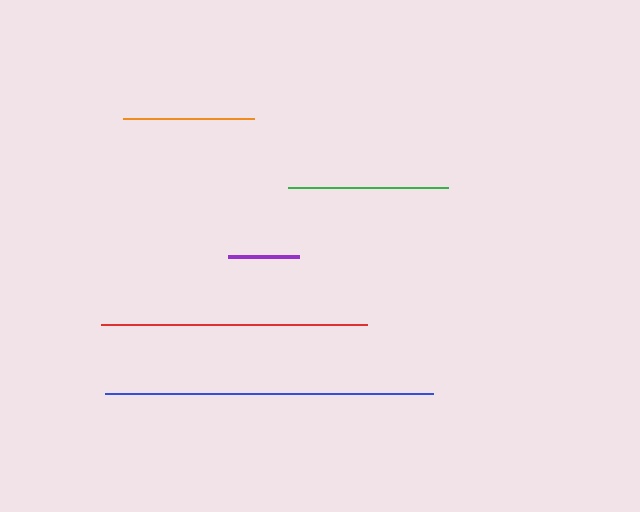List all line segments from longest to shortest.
From longest to shortest: blue, red, green, orange, purple.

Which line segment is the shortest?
The purple line is the shortest at approximately 71 pixels.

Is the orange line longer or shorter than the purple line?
The orange line is longer than the purple line.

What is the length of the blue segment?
The blue segment is approximately 327 pixels long.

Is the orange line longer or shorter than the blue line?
The blue line is longer than the orange line.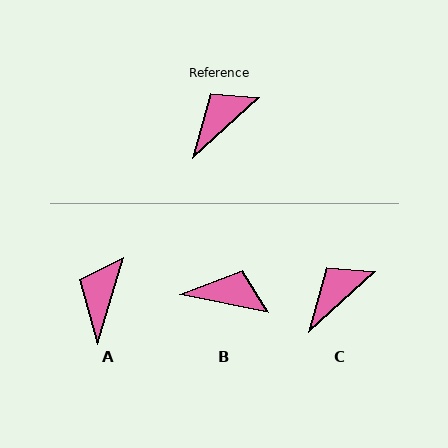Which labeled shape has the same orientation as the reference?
C.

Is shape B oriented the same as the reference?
No, it is off by about 54 degrees.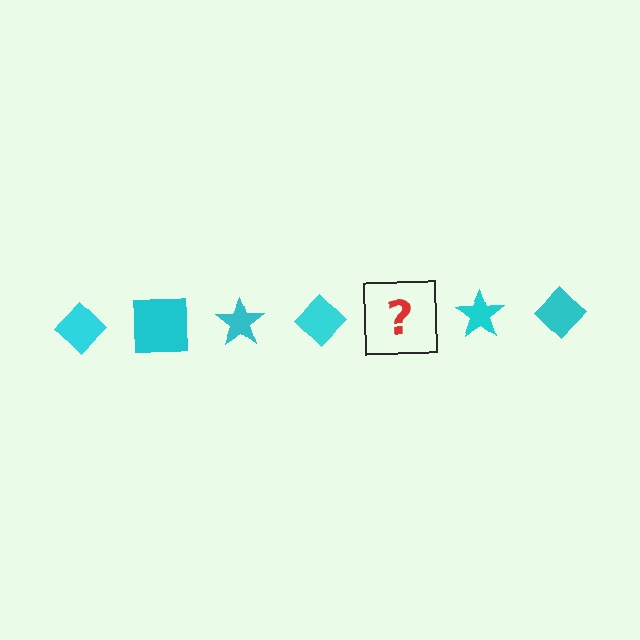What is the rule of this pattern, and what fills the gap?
The rule is that the pattern cycles through diamond, square, star shapes in cyan. The gap should be filled with a cyan square.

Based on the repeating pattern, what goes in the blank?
The blank should be a cyan square.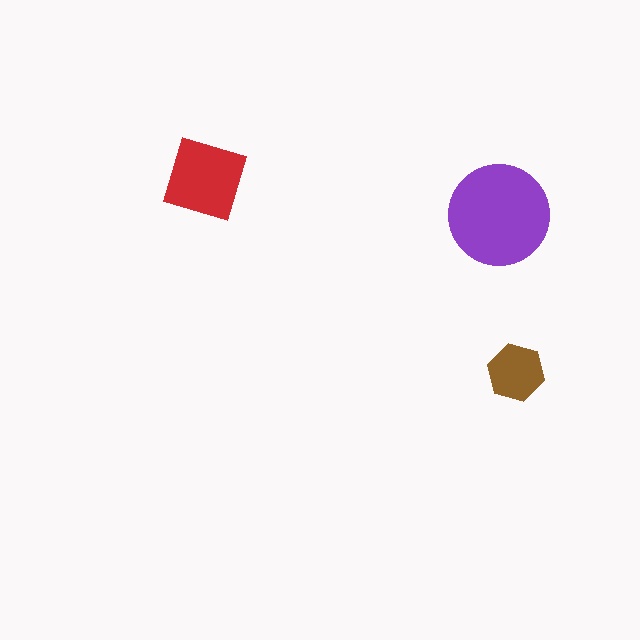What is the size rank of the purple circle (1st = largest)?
1st.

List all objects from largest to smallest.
The purple circle, the red diamond, the brown hexagon.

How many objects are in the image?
There are 3 objects in the image.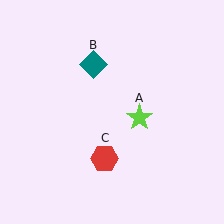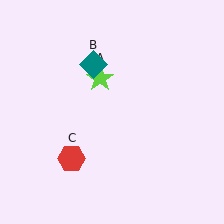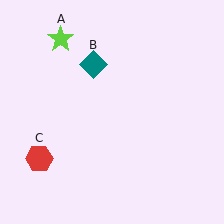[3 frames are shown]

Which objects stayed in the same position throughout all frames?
Teal diamond (object B) remained stationary.